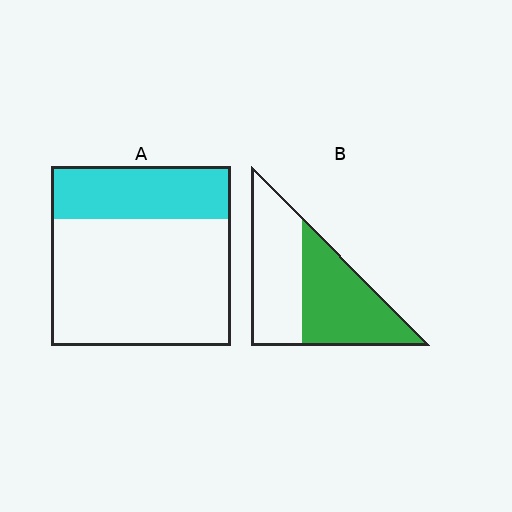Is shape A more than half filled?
No.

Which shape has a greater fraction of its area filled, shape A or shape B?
Shape B.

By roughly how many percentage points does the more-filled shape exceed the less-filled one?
By roughly 20 percentage points (B over A).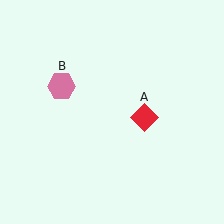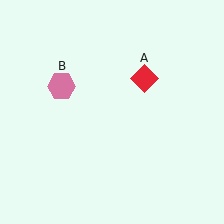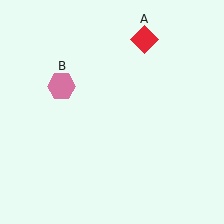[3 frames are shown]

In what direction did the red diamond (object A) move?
The red diamond (object A) moved up.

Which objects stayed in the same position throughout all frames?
Pink hexagon (object B) remained stationary.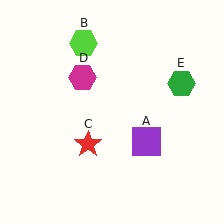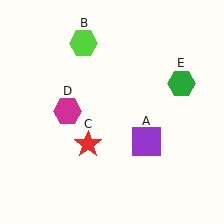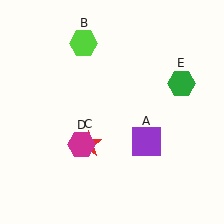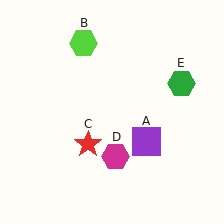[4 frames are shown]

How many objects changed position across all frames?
1 object changed position: magenta hexagon (object D).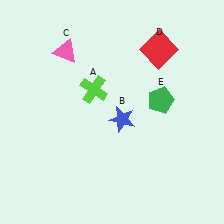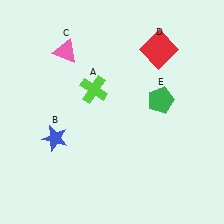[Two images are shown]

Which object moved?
The blue star (B) moved left.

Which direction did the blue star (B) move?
The blue star (B) moved left.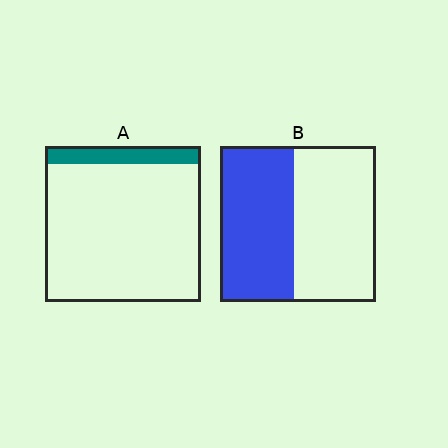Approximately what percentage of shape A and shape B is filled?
A is approximately 10% and B is approximately 45%.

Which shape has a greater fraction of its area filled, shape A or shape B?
Shape B.